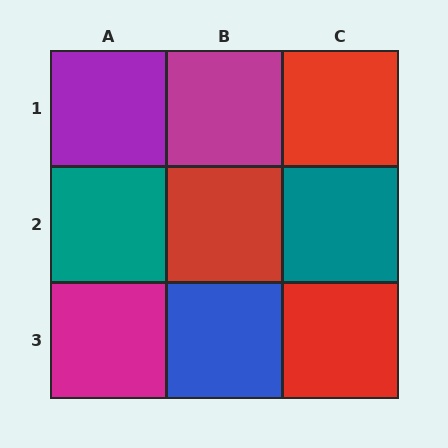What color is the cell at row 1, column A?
Purple.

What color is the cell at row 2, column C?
Teal.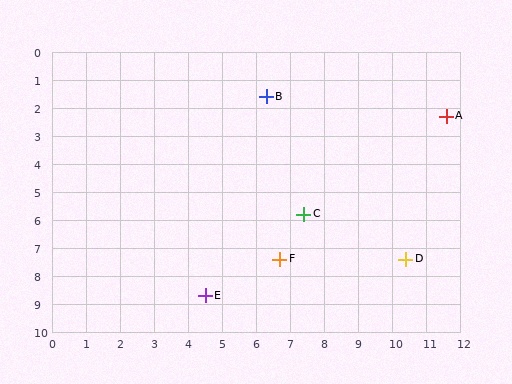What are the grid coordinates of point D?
Point D is at approximately (10.4, 7.4).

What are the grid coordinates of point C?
Point C is at approximately (7.4, 5.8).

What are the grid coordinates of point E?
Point E is at approximately (4.5, 8.7).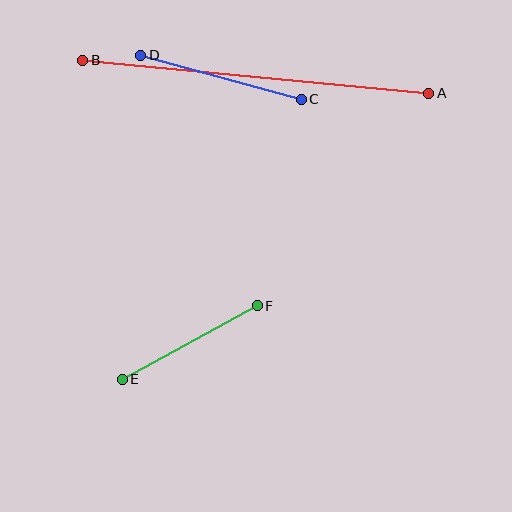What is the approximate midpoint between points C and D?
The midpoint is at approximately (221, 77) pixels.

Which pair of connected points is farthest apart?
Points A and B are farthest apart.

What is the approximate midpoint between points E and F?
The midpoint is at approximately (190, 343) pixels.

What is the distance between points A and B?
The distance is approximately 347 pixels.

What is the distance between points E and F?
The distance is approximately 154 pixels.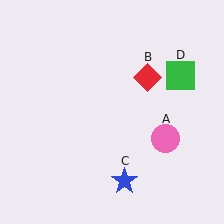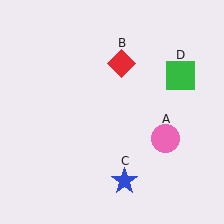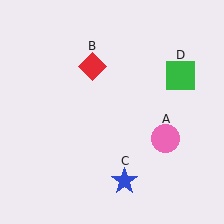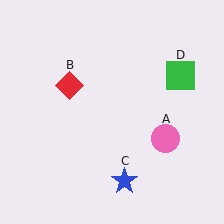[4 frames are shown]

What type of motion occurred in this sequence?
The red diamond (object B) rotated counterclockwise around the center of the scene.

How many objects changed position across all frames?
1 object changed position: red diamond (object B).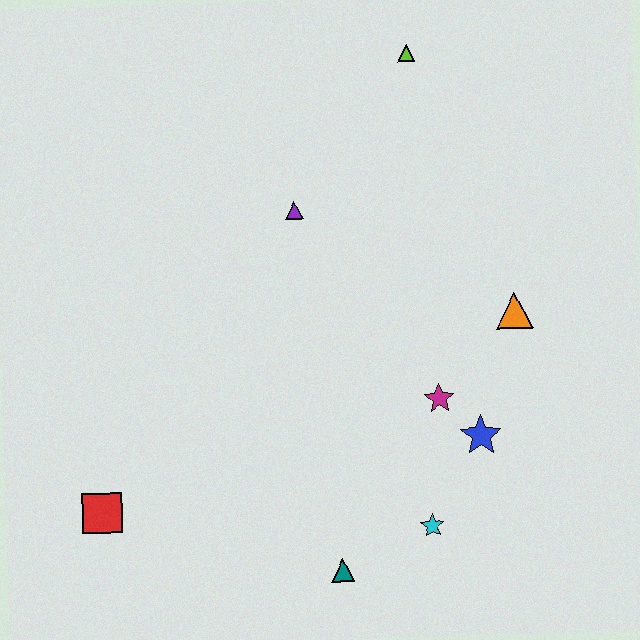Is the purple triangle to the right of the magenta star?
No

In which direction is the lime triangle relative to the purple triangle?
The lime triangle is above the purple triangle.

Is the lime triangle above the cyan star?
Yes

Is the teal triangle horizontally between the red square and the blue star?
Yes